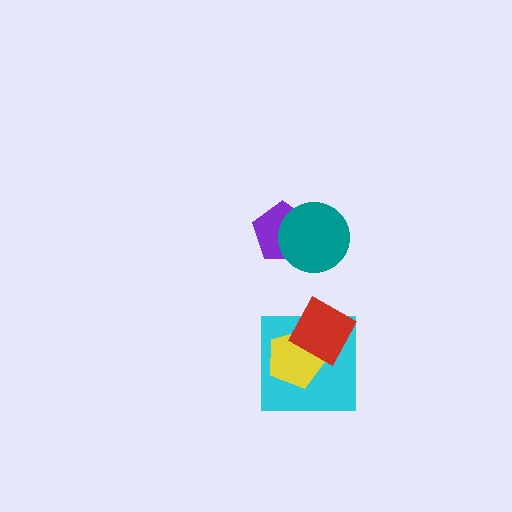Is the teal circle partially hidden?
No, no other shape covers it.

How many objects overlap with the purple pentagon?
1 object overlaps with the purple pentagon.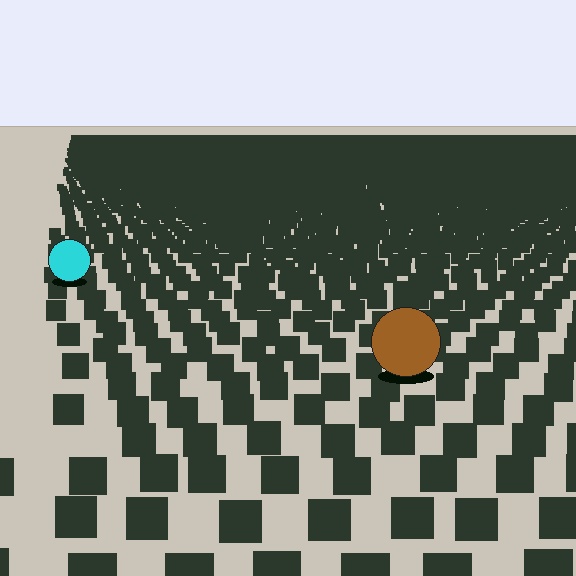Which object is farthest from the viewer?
The cyan circle is farthest from the viewer. It appears smaller and the ground texture around it is denser.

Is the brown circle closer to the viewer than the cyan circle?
Yes. The brown circle is closer — you can tell from the texture gradient: the ground texture is coarser near it.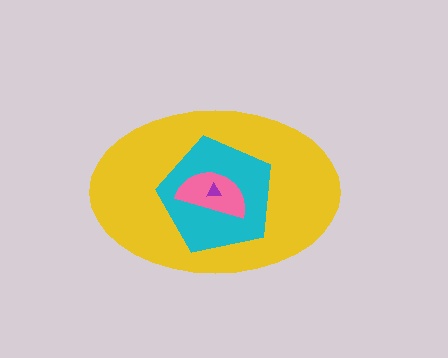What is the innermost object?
The purple triangle.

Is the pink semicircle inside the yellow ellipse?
Yes.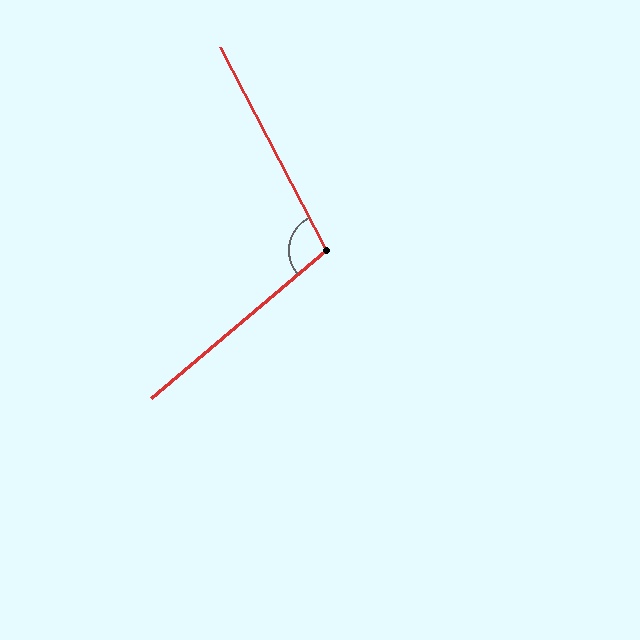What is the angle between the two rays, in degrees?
Approximately 103 degrees.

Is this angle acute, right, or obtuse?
It is obtuse.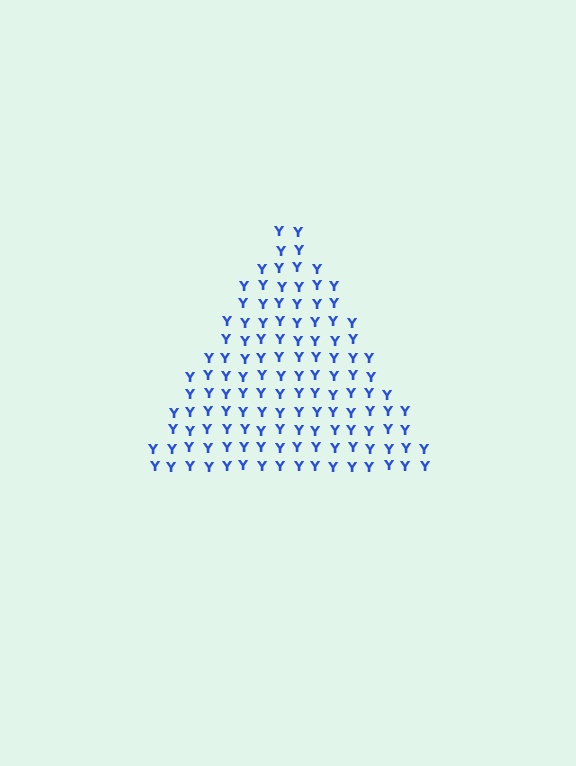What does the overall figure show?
The overall figure shows a triangle.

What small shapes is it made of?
It is made of small letter Y's.